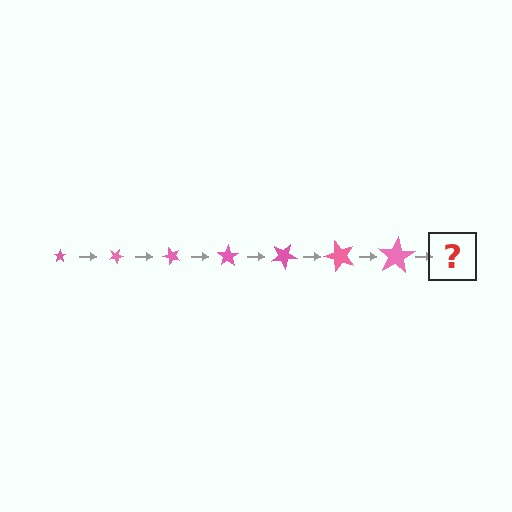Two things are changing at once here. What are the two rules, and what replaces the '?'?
The two rules are that the star grows larger each step and it rotates 25 degrees each step. The '?' should be a star, larger than the previous one and rotated 175 degrees from the start.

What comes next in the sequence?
The next element should be a star, larger than the previous one and rotated 175 degrees from the start.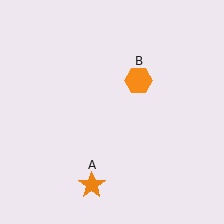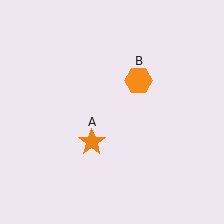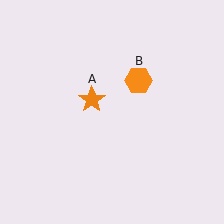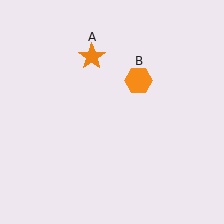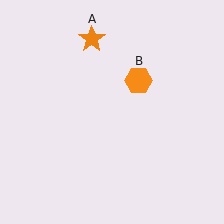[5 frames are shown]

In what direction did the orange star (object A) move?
The orange star (object A) moved up.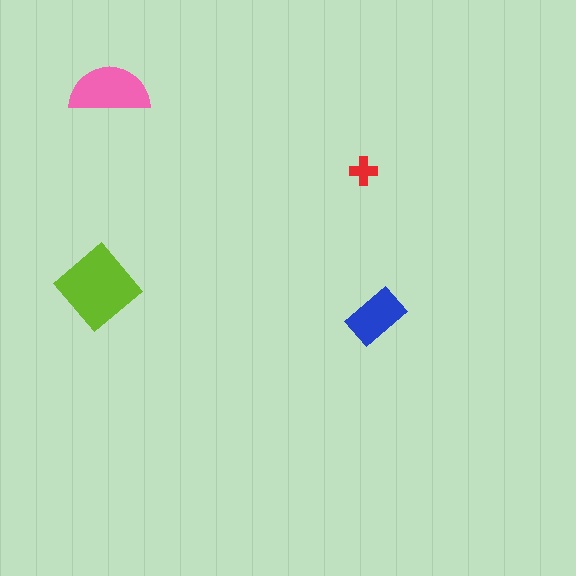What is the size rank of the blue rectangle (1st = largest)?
3rd.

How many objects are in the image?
There are 4 objects in the image.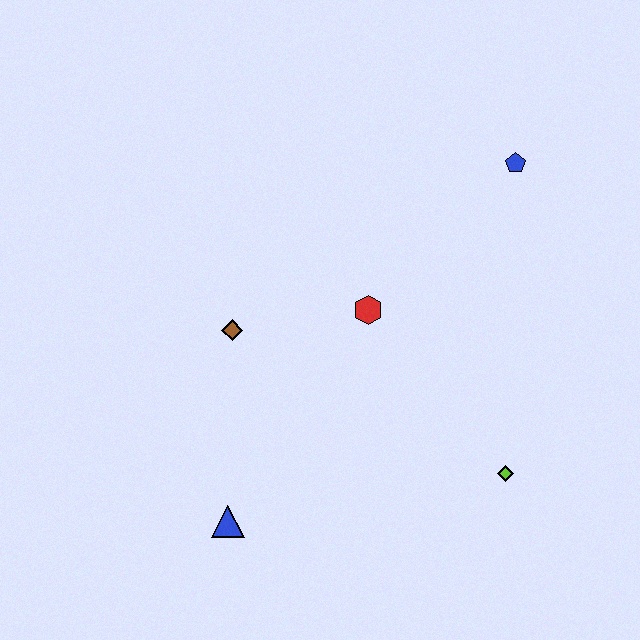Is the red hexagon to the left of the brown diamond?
No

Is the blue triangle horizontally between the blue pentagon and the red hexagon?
No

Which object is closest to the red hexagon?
The brown diamond is closest to the red hexagon.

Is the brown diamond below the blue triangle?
No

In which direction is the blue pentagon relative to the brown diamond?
The blue pentagon is to the right of the brown diamond.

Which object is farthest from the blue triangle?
The blue pentagon is farthest from the blue triangle.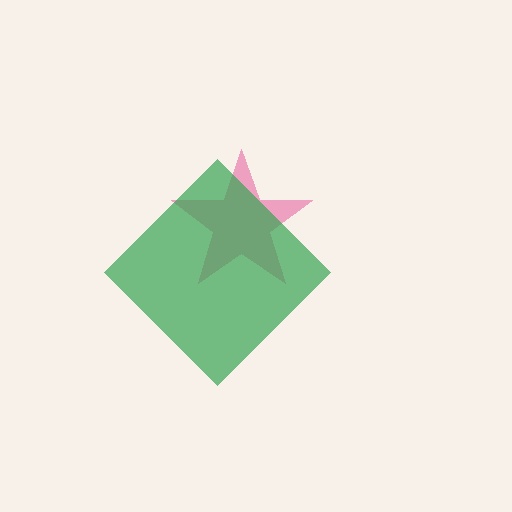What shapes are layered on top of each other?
The layered shapes are: a pink star, a green diamond.